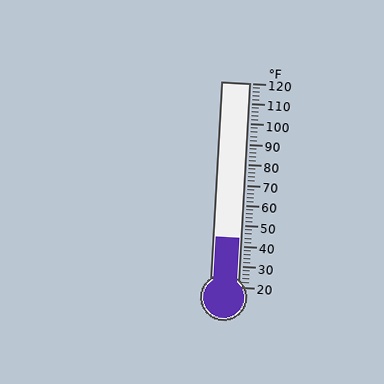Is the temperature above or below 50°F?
The temperature is below 50°F.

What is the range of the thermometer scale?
The thermometer scale ranges from 20°F to 120°F.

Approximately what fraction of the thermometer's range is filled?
The thermometer is filled to approximately 25% of its range.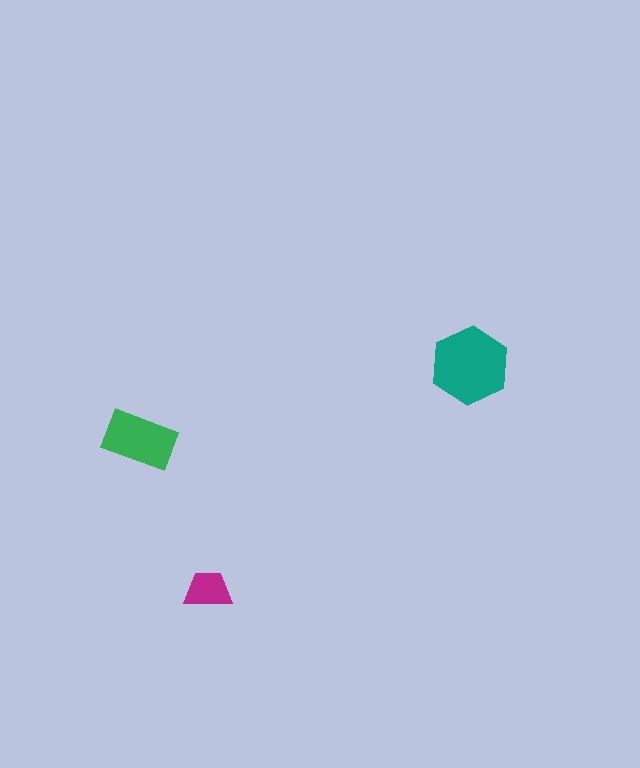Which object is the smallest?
The magenta trapezoid.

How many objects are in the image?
There are 3 objects in the image.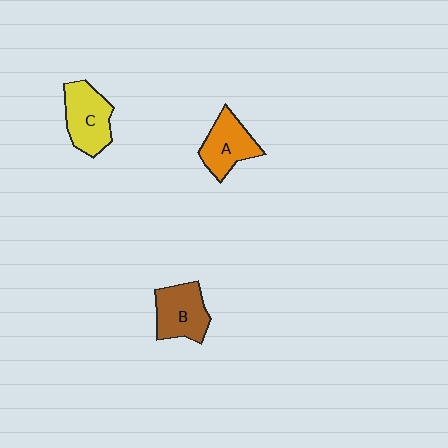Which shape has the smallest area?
Shape A (orange).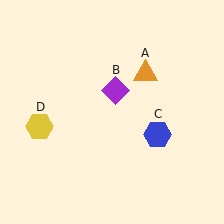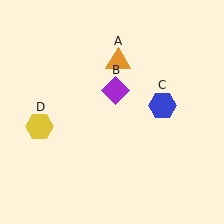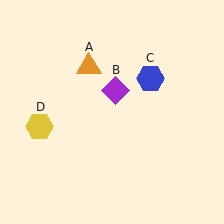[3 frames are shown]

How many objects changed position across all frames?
2 objects changed position: orange triangle (object A), blue hexagon (object C).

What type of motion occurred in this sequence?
The orange triangle (object A), blue hexagon (object C) rotated counterclockwise around the center of the scene.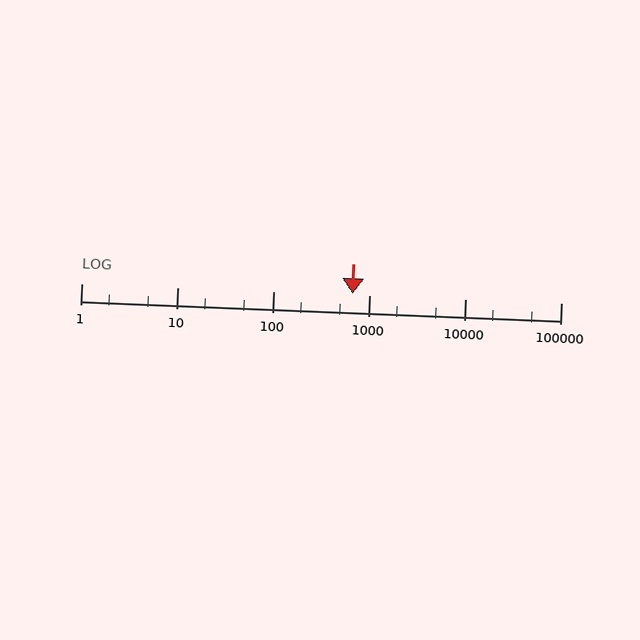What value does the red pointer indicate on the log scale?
The pointer indicates approximately 680.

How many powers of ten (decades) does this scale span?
The scale spans 5 decades, from 1 to 100000.